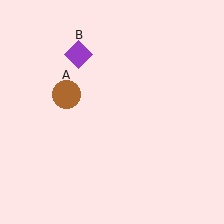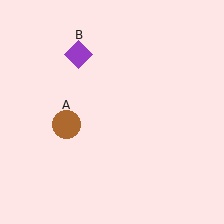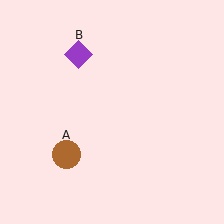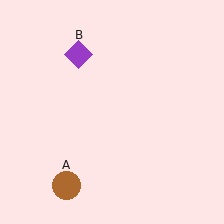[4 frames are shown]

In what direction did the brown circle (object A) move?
The brown circle (object A) moved down.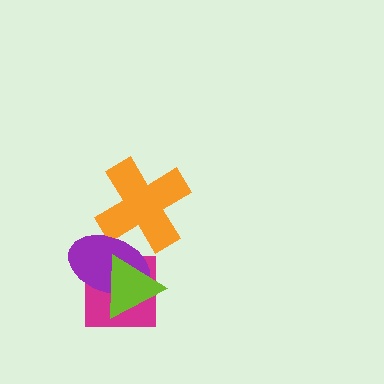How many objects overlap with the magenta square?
2 objects overlap with the magenta square.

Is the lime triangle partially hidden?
No, no other shape covers it.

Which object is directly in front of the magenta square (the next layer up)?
The purple ellipse is directly in front of the magenta square.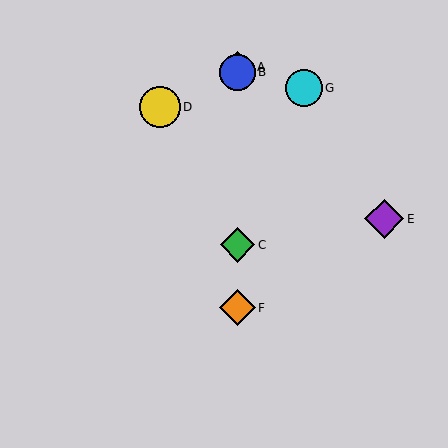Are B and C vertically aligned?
Yes, both are at x≈237.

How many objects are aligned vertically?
4 objects (A, B, C, F) are aligned vertically.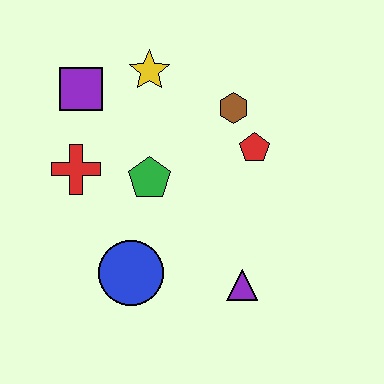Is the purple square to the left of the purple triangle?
Yes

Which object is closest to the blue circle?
The green pentagon is closest to the blue circle.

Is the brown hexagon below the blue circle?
No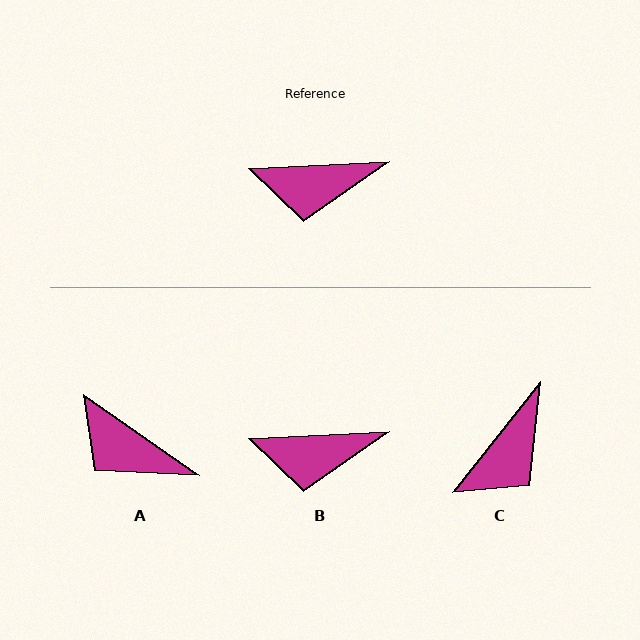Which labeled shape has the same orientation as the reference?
B.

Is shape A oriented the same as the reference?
No, it is off by about 38 degrees.